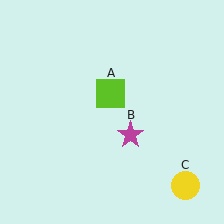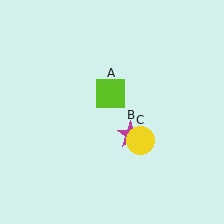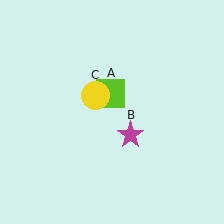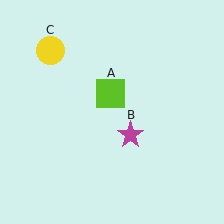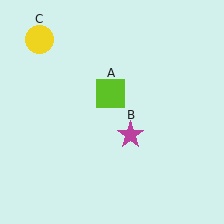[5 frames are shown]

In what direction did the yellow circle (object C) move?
The yellow circle (object C) moved up and to the left.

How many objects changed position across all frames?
1 object changed position: yellow circle (object C).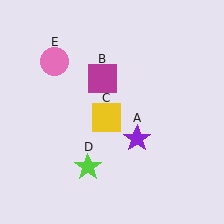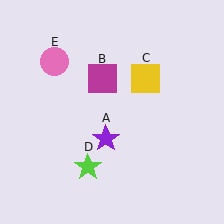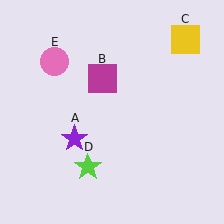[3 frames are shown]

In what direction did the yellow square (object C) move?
The yellow square (object C) moved up and to the right.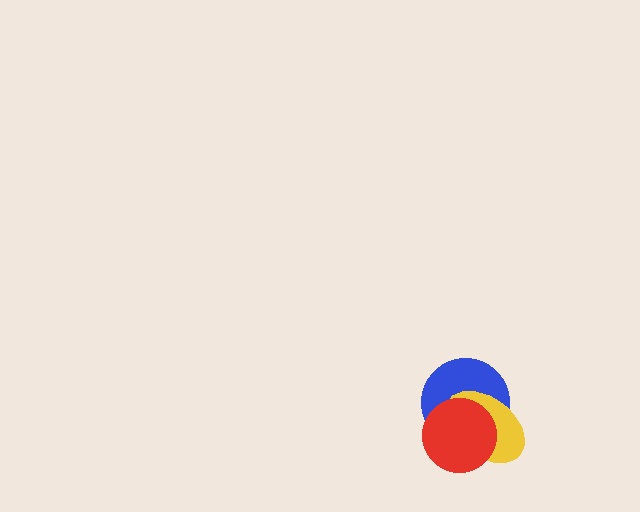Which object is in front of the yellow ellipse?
The red circle is in front of the yellow ellipse.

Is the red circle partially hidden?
No, no other shape covers it.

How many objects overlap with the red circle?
2 objects overlap with the red circle.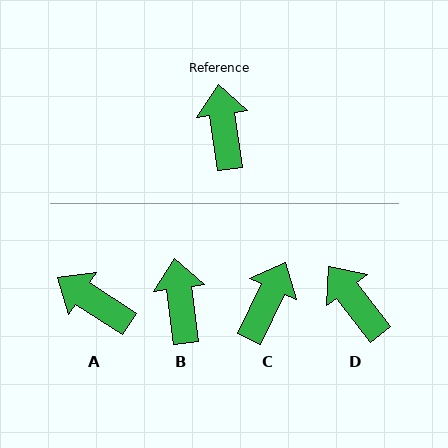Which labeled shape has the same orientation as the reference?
B.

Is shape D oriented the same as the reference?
No, it is off by about 30 degrees.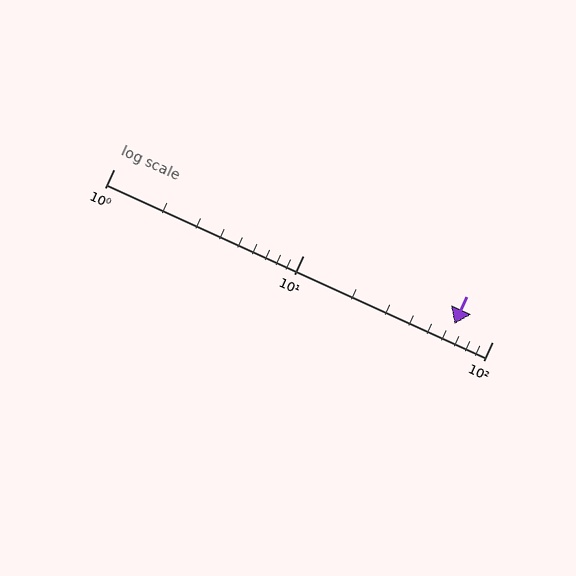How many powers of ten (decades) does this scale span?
The scale spans 2 decades, from 1 to 100.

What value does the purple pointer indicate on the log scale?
The pointer indicates approximately 63.